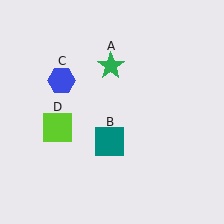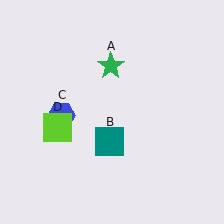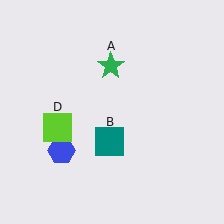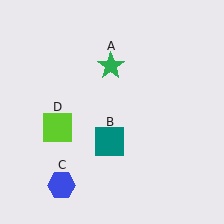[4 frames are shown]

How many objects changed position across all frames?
1 object changed position: blue hexagon (object C).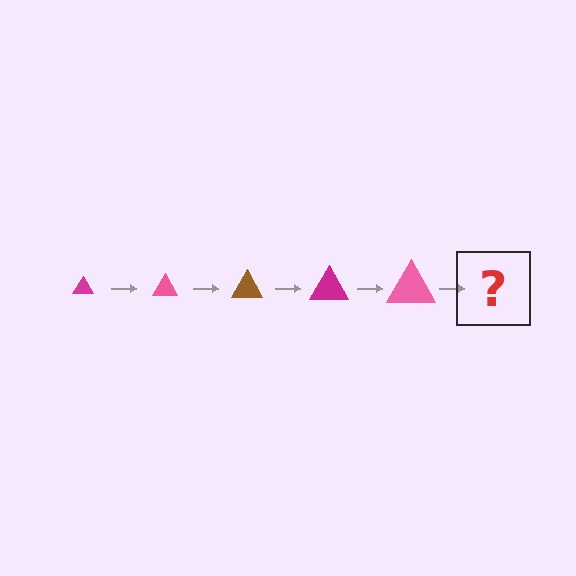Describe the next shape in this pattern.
It should be a brown triangle, larger than the previous one.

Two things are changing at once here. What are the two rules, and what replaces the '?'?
The two rules are that the triangle grows larger each step and the color cycles through magenta, pink, and brown. The '?' should be a brown triangle, larger than the previous one.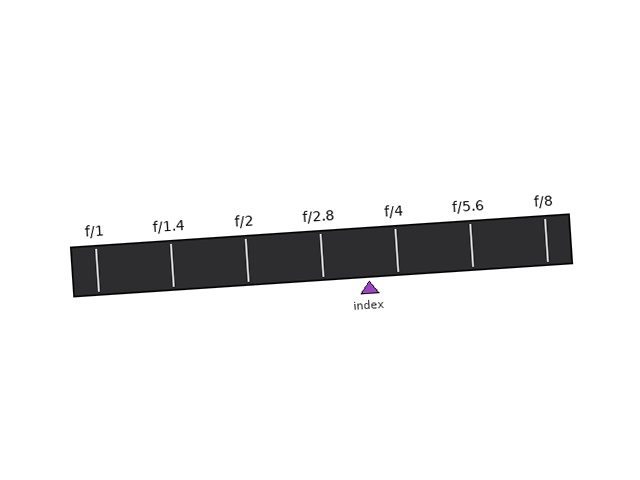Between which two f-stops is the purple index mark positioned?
The index mark is between f/2.8 and f/4.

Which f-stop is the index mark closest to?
The index mark is closest to f/4.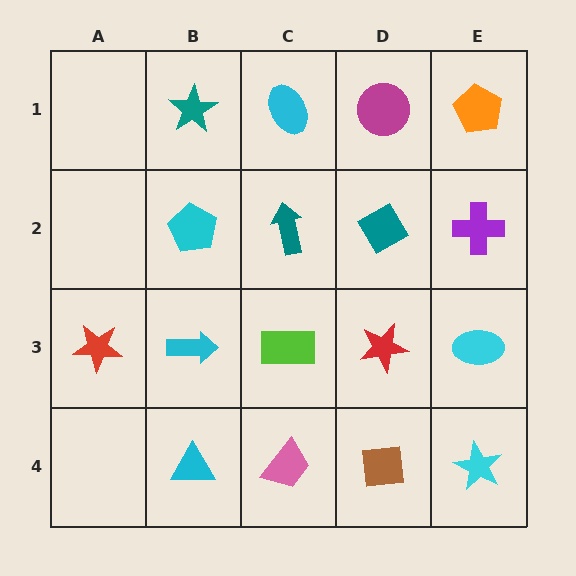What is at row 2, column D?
A teal diamond.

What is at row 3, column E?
A cyan ellipse.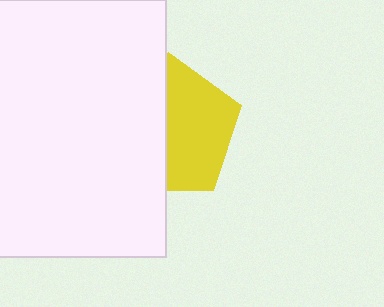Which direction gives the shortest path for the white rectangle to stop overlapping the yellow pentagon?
Moving left gives the shortest separation.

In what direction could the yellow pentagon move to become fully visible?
The yellow pentagon could move right. That would shift it out from behind the white rectangle entirely.